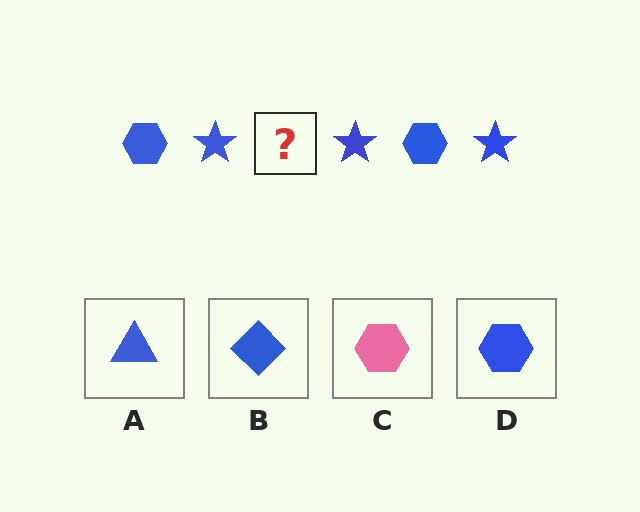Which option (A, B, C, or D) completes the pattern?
D.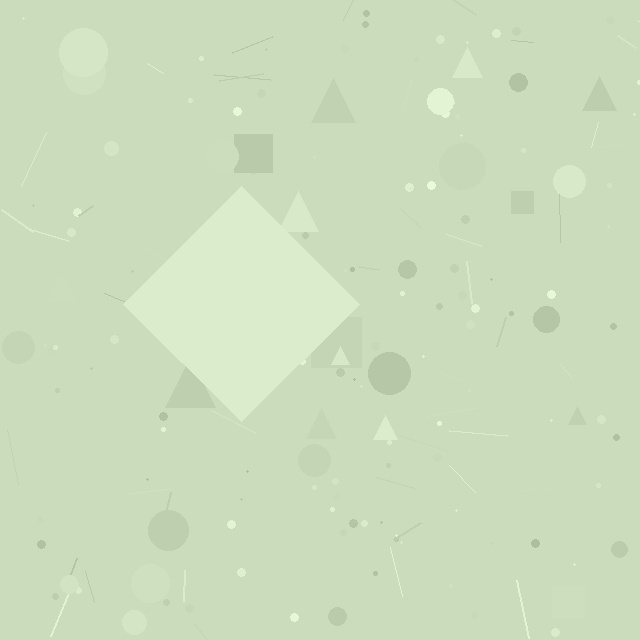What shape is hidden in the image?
A diamond is hidden in the image.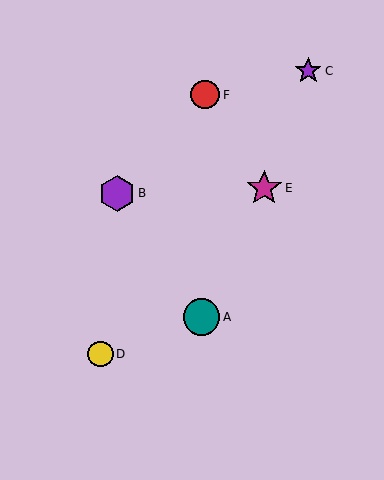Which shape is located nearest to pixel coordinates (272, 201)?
The magenta star (labeled E) at (264, 188) is nearest to that location.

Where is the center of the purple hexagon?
The center of the purple hexagon is at (117, 193).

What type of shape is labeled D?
Shape D is a yellow circle.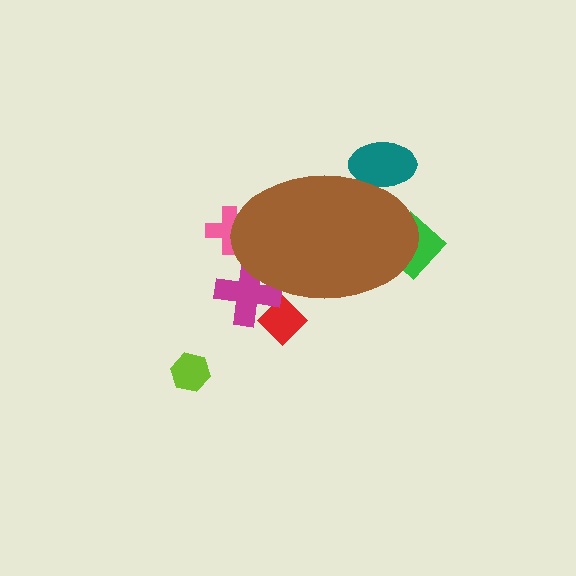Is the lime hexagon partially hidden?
No, the lime hexagon is fully visible.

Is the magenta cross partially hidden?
Yes, the magenta cross is partially hidden behind the brown ellipse.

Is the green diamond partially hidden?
Yes, the green diamond is partially hidden behind the brown ellipse.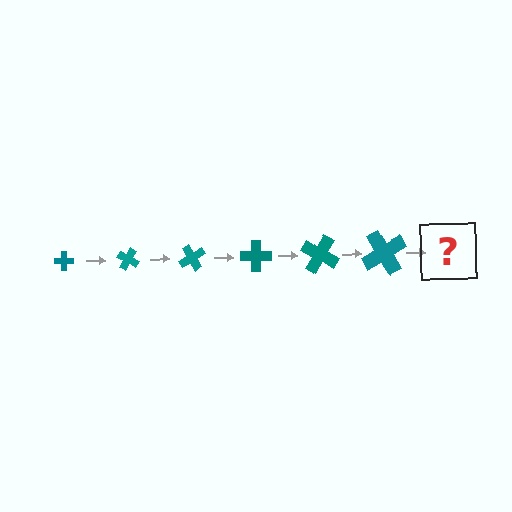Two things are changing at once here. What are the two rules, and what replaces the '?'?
The two rules are that the cross grows larger each step and it rotates 30 degrees each step. The '?' should be a cross, larger than the previous one and rotated 180 degrees from the start.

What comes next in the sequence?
The next element should be a cross, larger than the previous one and rotated 180 degrees from the start.